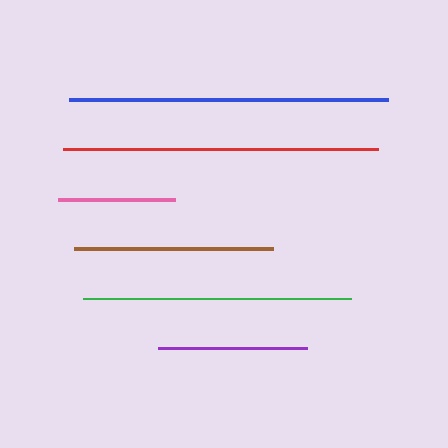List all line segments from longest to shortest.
From longest to shortest: blue, red, green, brown, purple, pink.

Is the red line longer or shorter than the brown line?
The red line is longer than the brown line.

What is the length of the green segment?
The green segment is approximately 269 pixels long.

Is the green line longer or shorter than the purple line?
The green line is longer than the purple line.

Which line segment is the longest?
The blue line is the longest at approximately 319 pixels.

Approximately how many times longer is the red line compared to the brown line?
The red line is approximately 1.6 times the length of the brown line.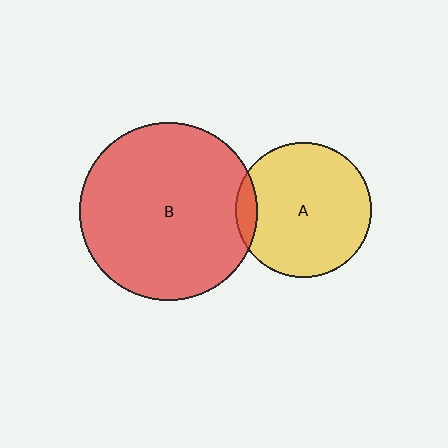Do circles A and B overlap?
Yes.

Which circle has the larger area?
Circle B (red).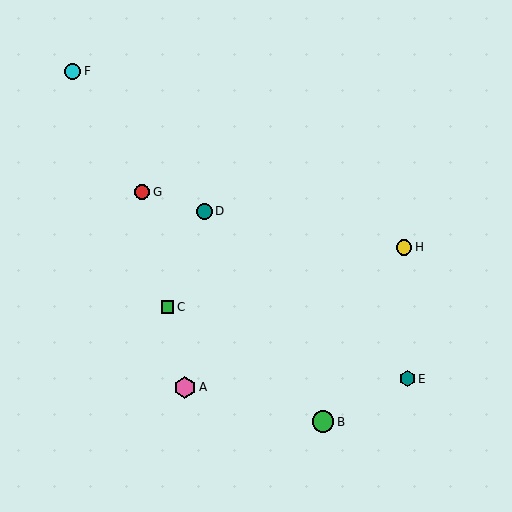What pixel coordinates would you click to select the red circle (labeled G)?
Click at (142, 192) to select the red circle G.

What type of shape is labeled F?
Shape F is a cyan circle.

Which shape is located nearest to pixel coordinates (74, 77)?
The cyan circle (labeled F) at (73, 71) is nearest to that location.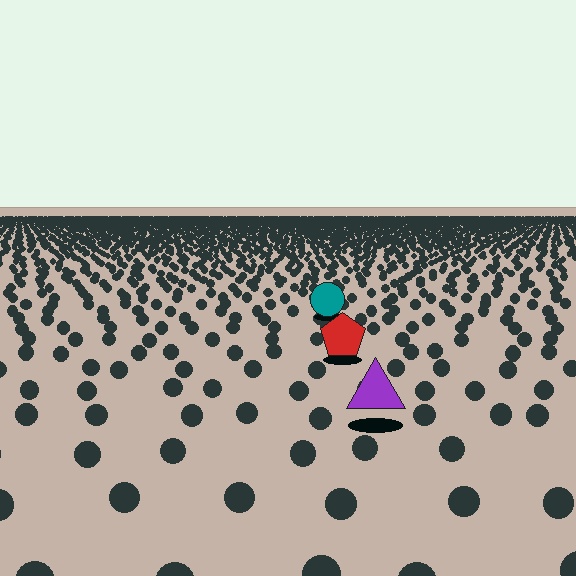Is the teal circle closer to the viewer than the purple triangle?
No. The purple triangle is closer — you can tell from the texture gradient: the ground texture is coarser near it.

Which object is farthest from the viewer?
The teal circle is farthest from the viewer. It appears smaller and the ground texture around it is denser.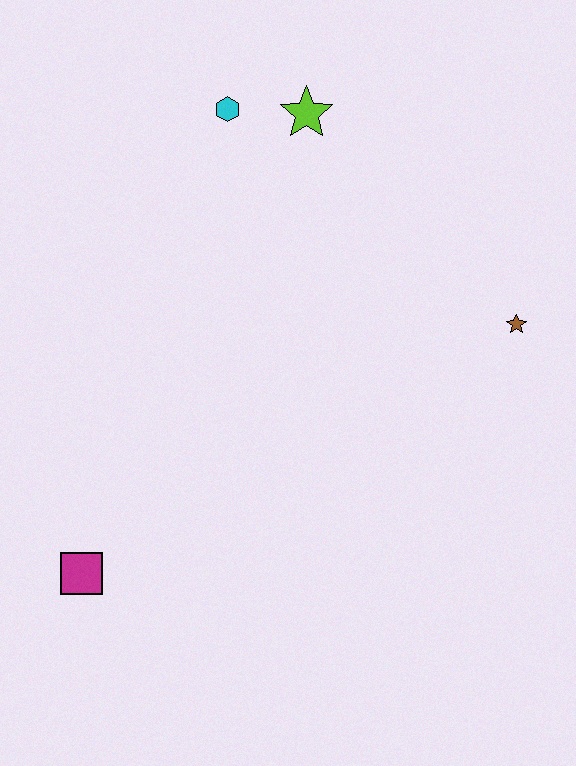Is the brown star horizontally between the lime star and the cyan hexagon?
No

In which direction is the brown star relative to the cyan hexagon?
The brown star is to the right of the cyan hexagon.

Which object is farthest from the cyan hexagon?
The magenta square is farthest from the cyan hexagon.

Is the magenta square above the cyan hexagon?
No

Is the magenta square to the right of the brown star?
No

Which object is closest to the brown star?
The lime star is closest to the brown star.